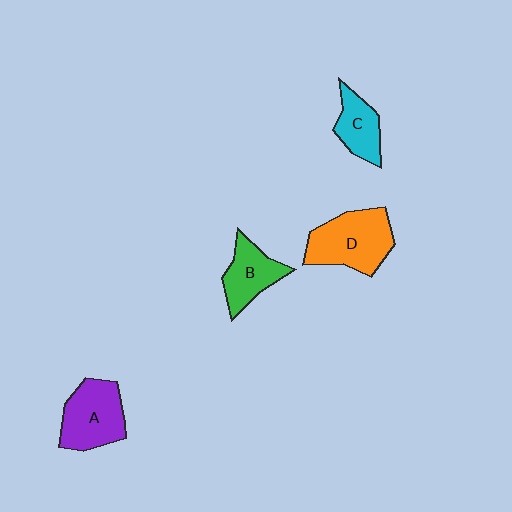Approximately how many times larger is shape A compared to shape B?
Approximately 1.3 times.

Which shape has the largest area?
Shape D (orange).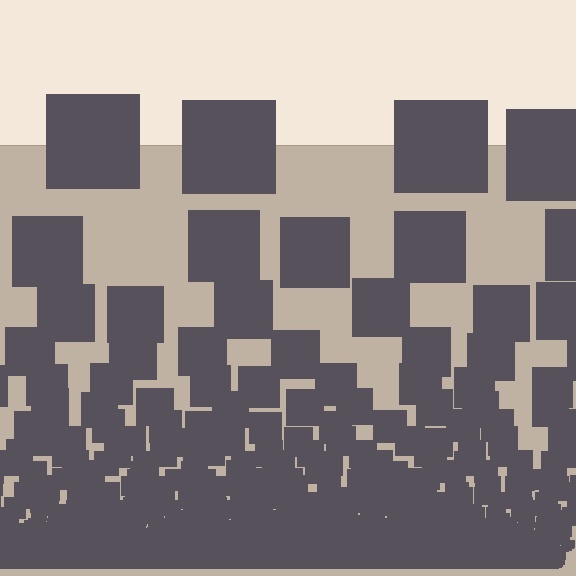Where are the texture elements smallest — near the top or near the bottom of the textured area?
Near the bottom.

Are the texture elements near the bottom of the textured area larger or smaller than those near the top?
Smaller. The gradient is inverted — elements near the bottom are smaller and denser.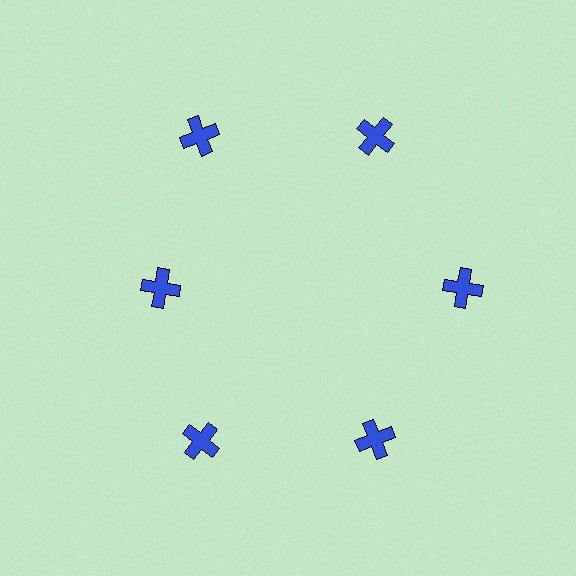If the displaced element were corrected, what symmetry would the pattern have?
It would have 6-fold rotational symmetry — the pattern would map onto itself every 60 degrees.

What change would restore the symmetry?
The symmetry would be restored by moving it outward, back onto the ring so that all 6 crosses sit at equal angles and equal distance from the center.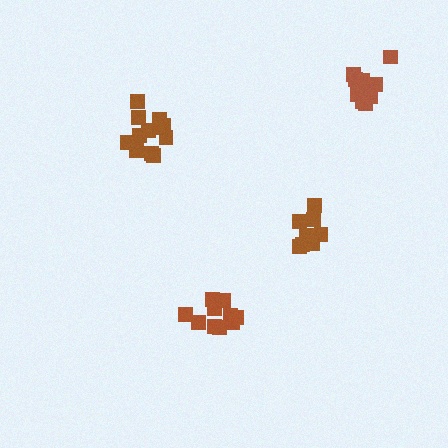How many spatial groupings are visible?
There are 4 spatial groupings.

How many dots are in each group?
Group 1: 10 dots, Group 2: 11 dots, Group 3: 11 dots, Group 4: 12 dots (44 total).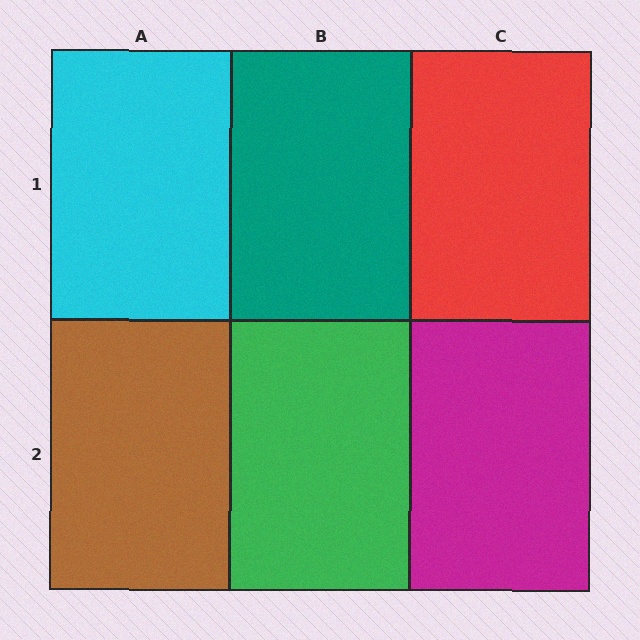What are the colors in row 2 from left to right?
Brown, green, magenta.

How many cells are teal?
1 cell is teal.